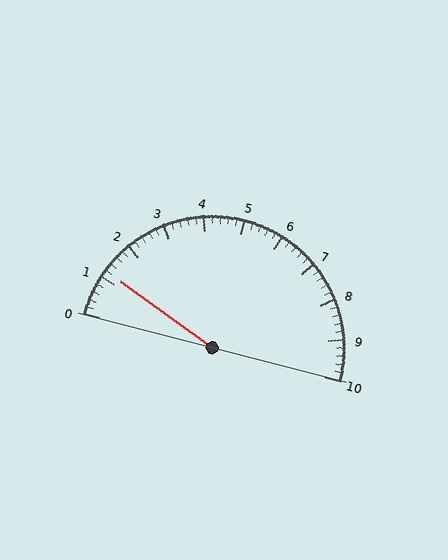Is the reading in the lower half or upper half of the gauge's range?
The reading is in the lower half of the range (0 to 10).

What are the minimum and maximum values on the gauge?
The gauge ranges from 0 to 10.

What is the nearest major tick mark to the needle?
The nearest major tick mark is 1.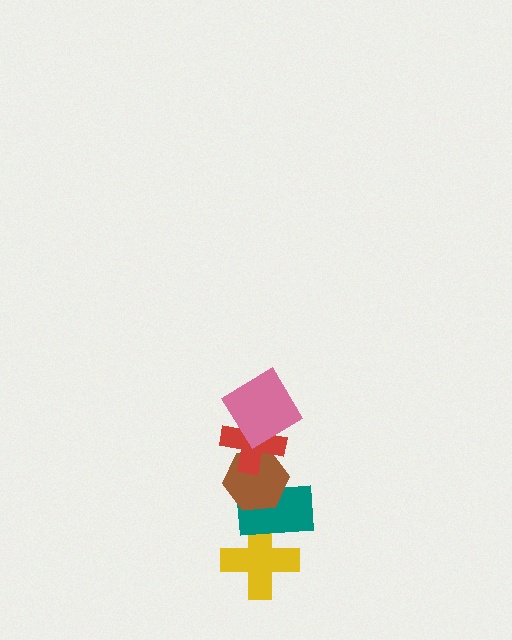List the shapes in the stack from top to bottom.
From top to bottom: the pink diamond, the red cross, the brown hexagon, the teal rectangle, the yellow cross.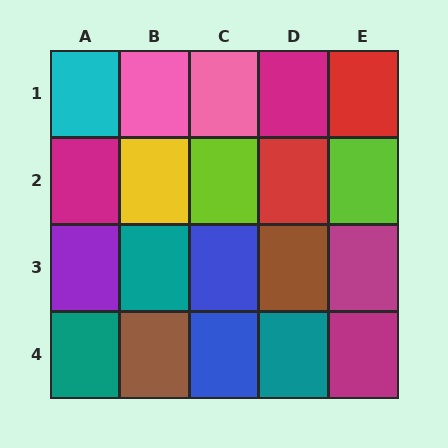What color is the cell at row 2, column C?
Lime.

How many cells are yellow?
1 cell is yellow.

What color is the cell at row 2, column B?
Yellow.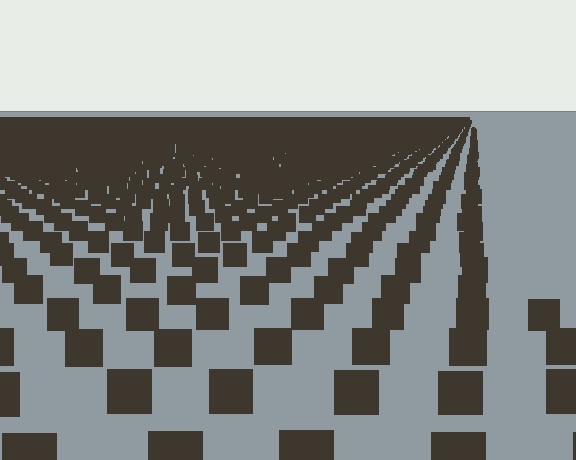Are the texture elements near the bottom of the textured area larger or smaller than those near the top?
Larger. Near the bottom, elements are closer to the viewer and appear at a bigger on-screen size.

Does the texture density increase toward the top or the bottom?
Density increases toward the top.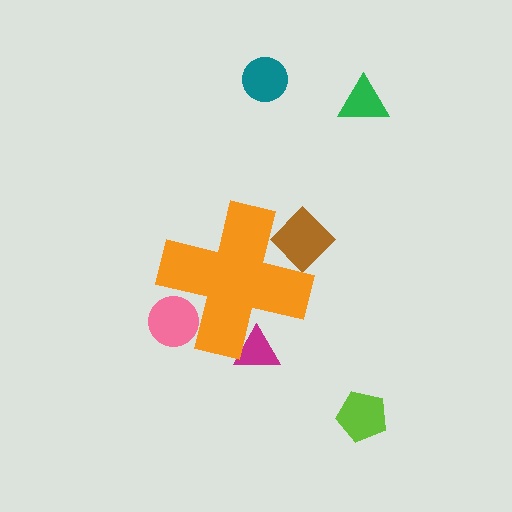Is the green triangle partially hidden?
No, the green triangle is fully visible.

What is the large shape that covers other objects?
An orange cross.